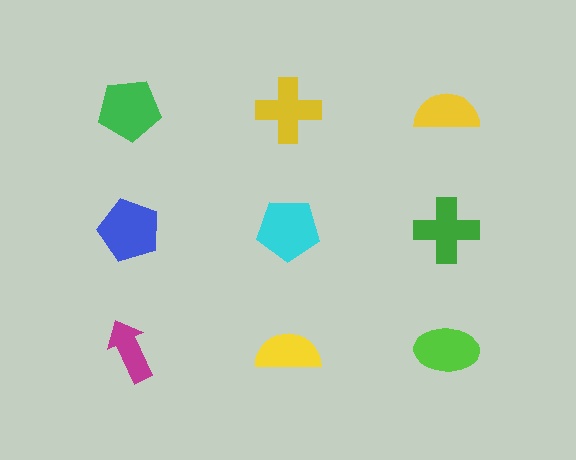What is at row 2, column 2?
A cyan pentagon.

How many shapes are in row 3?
3 shapes.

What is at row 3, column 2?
A yellow semicircle.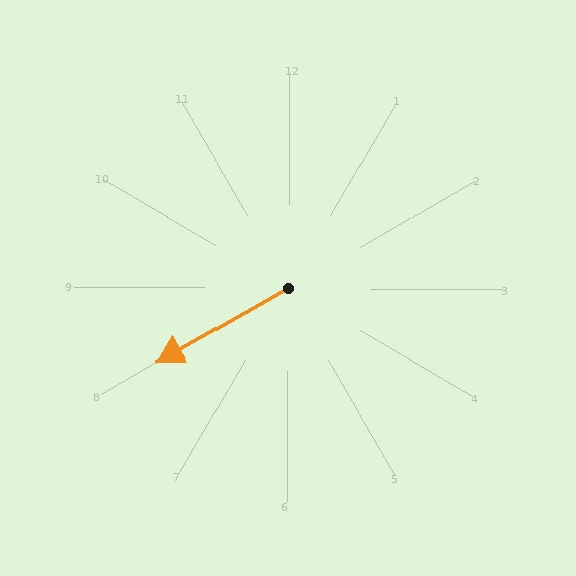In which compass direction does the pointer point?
Southwest.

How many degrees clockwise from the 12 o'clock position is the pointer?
Approximately 240 degrees.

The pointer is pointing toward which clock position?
Roughly 8 o'clock.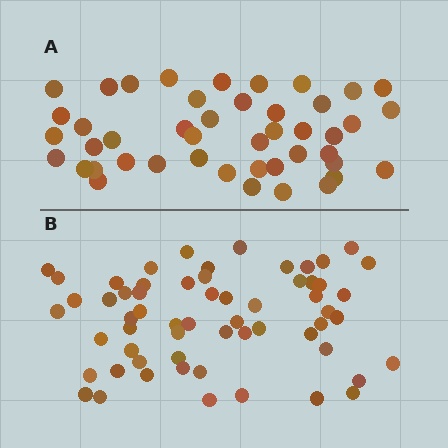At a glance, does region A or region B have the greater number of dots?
Region B (the bottom region) has more dots.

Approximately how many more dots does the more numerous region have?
Region B has approximately 15 more dots than region A.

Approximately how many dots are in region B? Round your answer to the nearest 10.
About 60 dots.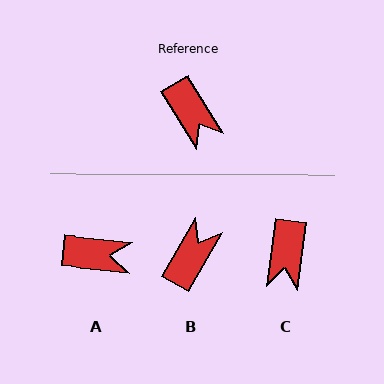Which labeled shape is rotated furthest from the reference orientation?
B, about 118 degrees away.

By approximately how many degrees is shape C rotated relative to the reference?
Approximately 39 degrees clockwise.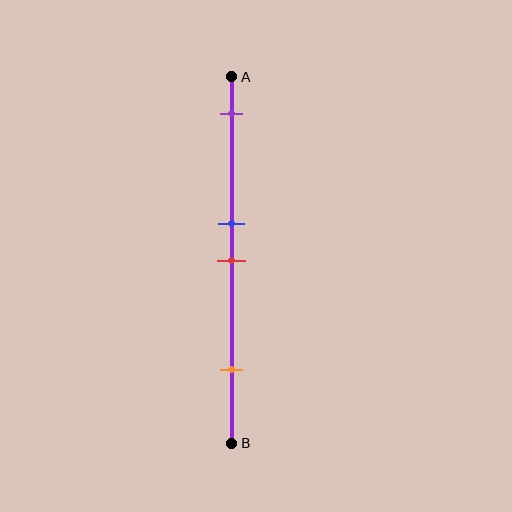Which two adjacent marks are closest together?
The blue and red marks are the closest adjacent pair.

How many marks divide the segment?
There are 4 marks dividing the segment.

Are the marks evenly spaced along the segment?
No, the marks are not evenly spaced.